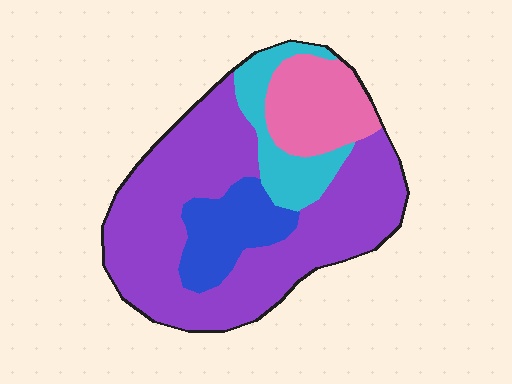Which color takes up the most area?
Purple, at roughly 60%.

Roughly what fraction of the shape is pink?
Pink takes up about one sixth (1/6) of the shape.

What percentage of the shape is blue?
Blue takes up about one eighth (1/8) of the shape.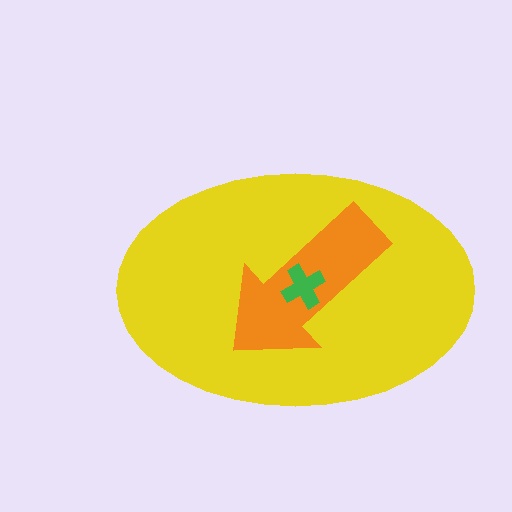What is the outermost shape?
The yellow ellipse.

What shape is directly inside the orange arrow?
The green cross.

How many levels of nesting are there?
3.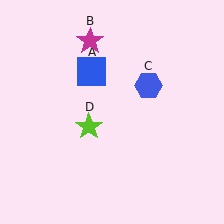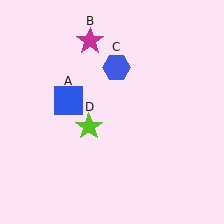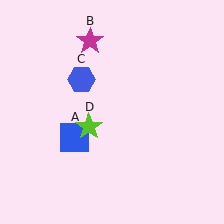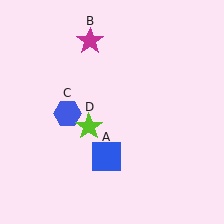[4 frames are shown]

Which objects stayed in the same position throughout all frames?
Magenta star (object B) and lime star (object D) remained stationary.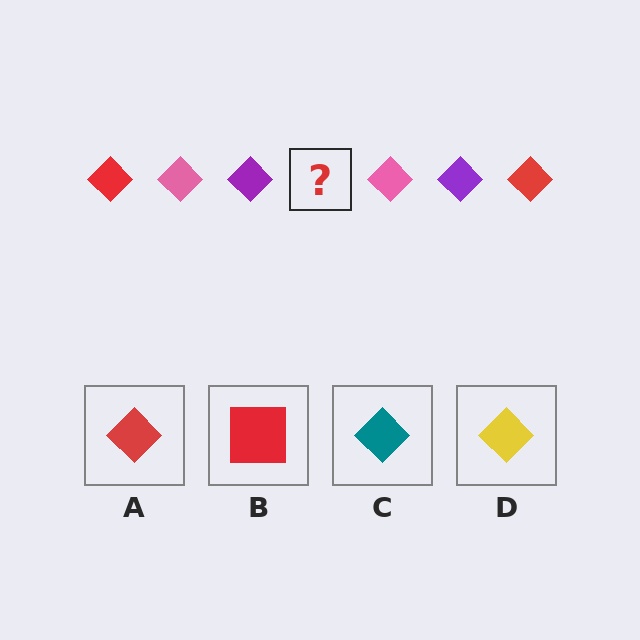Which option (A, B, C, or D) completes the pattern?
A.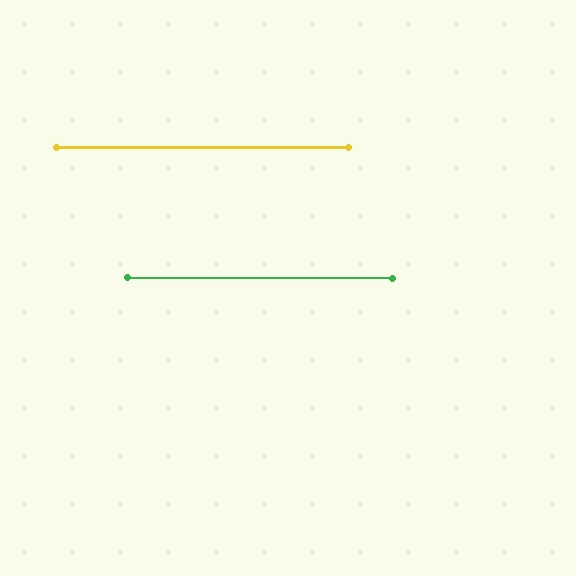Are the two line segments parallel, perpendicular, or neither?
Parallel — their directions differ by only 0.2°.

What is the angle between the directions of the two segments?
Approximately 0 degrees.